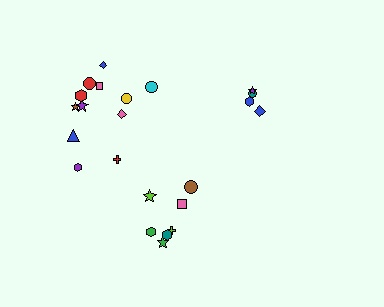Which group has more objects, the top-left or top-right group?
The top-left group.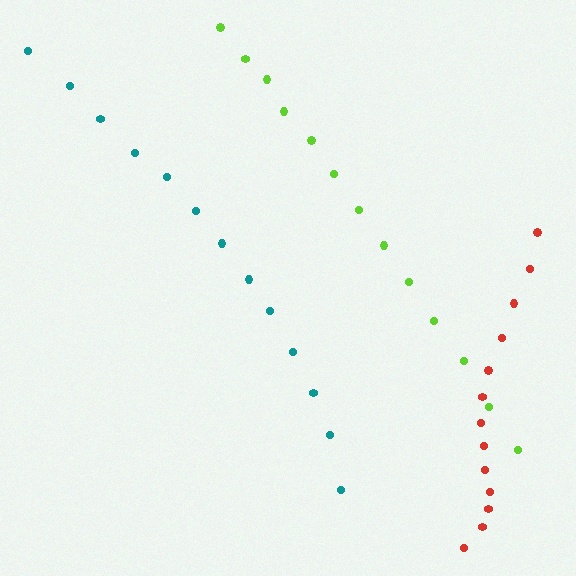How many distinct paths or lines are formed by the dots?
There are 3 distinct paths.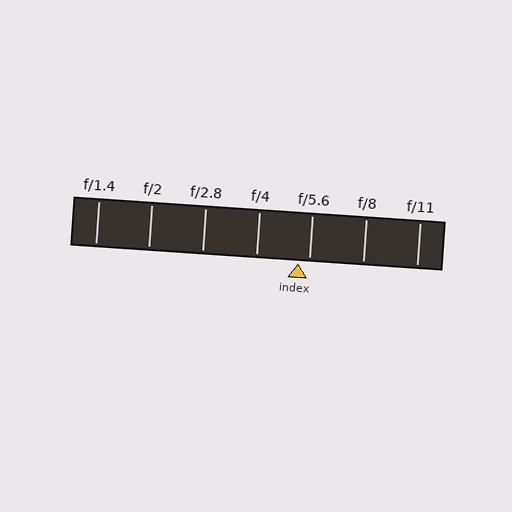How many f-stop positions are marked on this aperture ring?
There are 7 f-stop positions marked.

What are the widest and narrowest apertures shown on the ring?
The widest aperture shown is f/1.4 and the narrowest is f/11.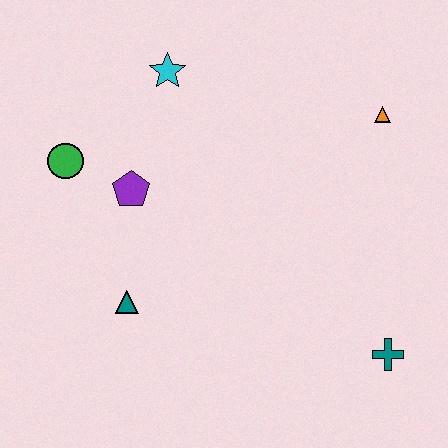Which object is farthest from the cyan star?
The teal cross is farthest from the cyan star.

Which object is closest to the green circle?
The purple pentagon is closest to the green circle.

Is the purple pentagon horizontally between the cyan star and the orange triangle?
No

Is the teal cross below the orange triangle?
Yes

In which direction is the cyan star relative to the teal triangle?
The cyan star is above the teal triangle.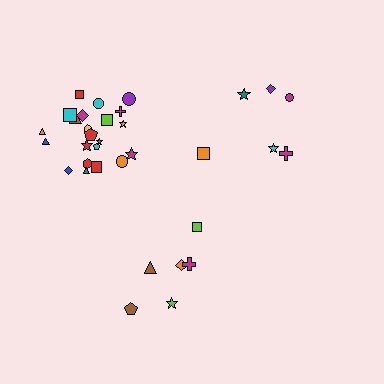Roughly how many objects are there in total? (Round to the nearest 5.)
Roughly 35 objects in total.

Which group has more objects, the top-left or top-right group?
The top-left group.